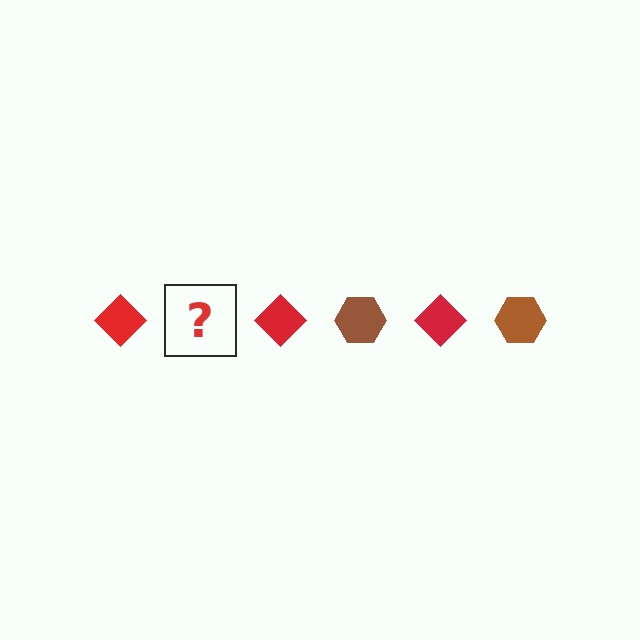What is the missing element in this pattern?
The missing element is a brown hexagon.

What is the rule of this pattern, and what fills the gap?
The rule is that the pattern alternates between red diamond and brown hexagon. The gap should be filled with a brown hexagon.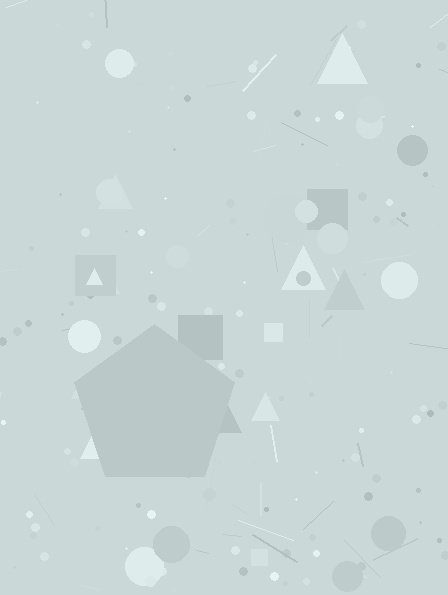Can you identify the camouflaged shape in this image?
The camouflaged shape is a pentagon.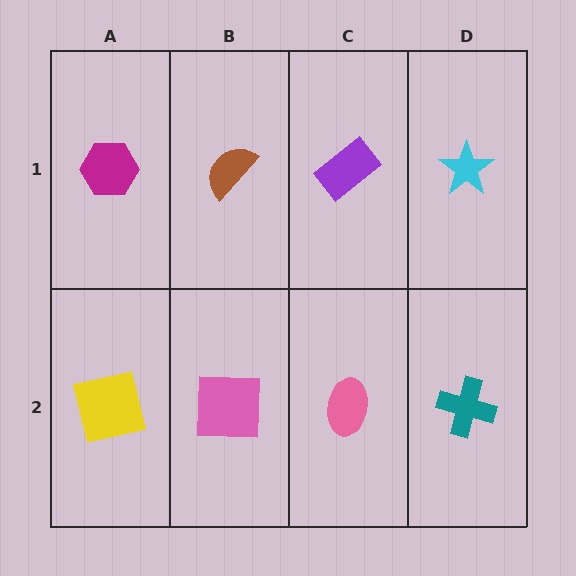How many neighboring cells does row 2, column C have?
3.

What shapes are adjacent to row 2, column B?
A brown semicircle (row 1, column B), a yellow square (row 2, column A), a pink ellipse (row 2, column C).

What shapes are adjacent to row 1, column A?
A yellow square (row 2, column A), a brown semicircle (row 1, column B).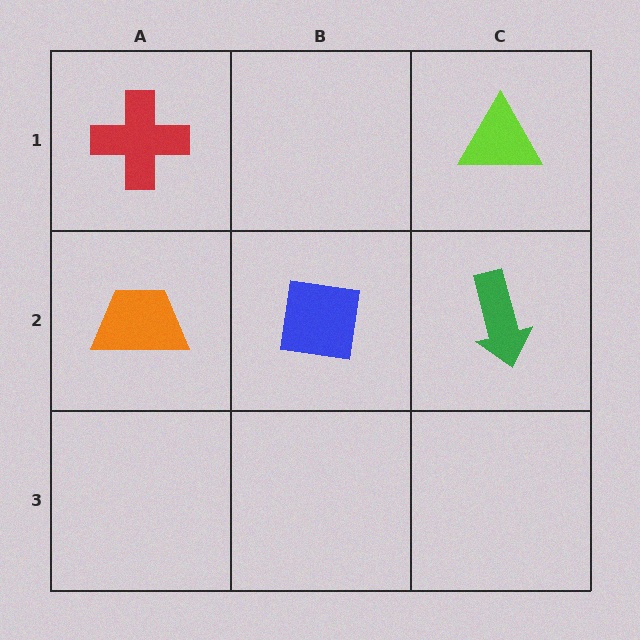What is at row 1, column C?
A lime triangle.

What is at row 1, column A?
A red cross.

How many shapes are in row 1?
2 shapes.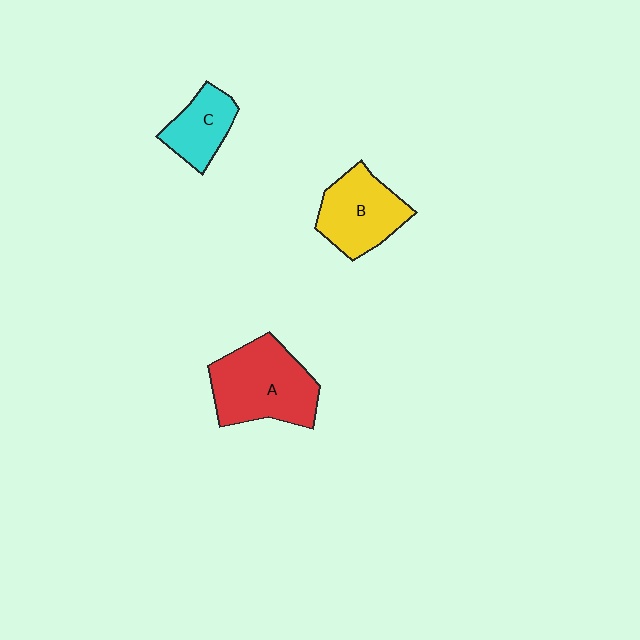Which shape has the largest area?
Shape A (red).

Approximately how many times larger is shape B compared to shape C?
Approximately 1.4 times.